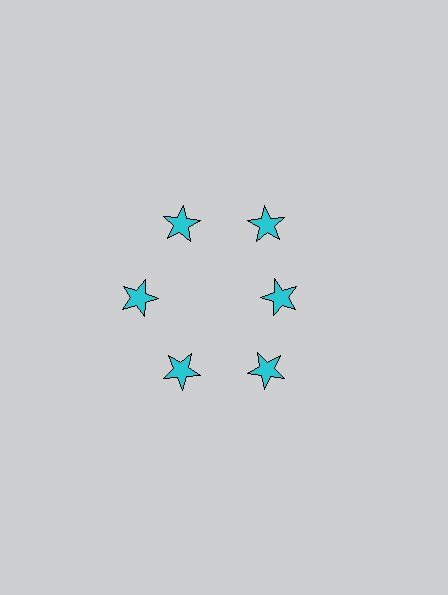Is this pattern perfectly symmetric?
No. The 6 cyan stars are arranged in a ring, but one element near the 3 o'clock position is pulled inward toward the center, breaking the 6-fold rotational symmetry.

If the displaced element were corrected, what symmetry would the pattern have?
It would have 6-fold rotational symmetry — the pattern would map onto itself every 60 degrees.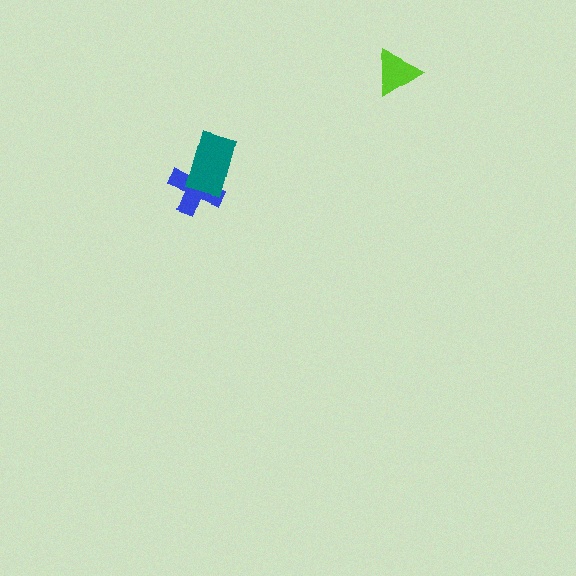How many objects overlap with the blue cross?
1 object overlaps with the blue cross.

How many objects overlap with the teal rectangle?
1 object overlaps with the teal rectangle.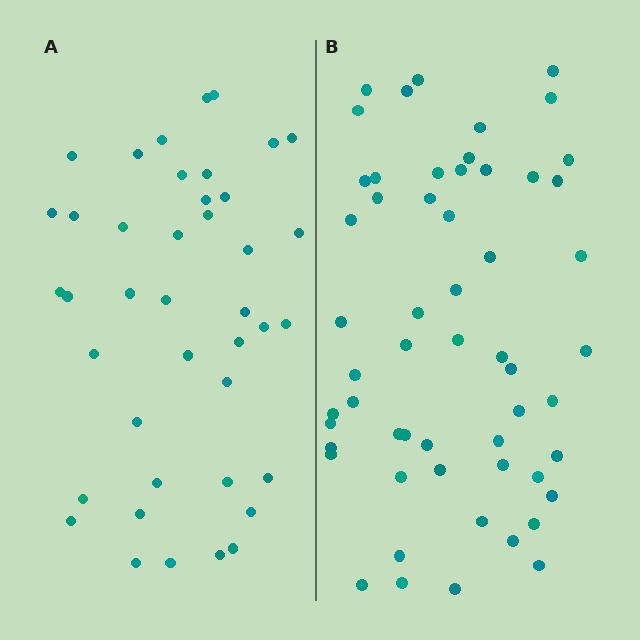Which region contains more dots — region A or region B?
Region B (the right region) has more dots.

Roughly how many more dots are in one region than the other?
Region B has approximately 15 more dots than region A.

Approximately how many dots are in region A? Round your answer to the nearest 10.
About 40 dots. (The exact count is 41, which rounds to 40.)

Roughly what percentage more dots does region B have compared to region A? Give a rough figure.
About 35% more.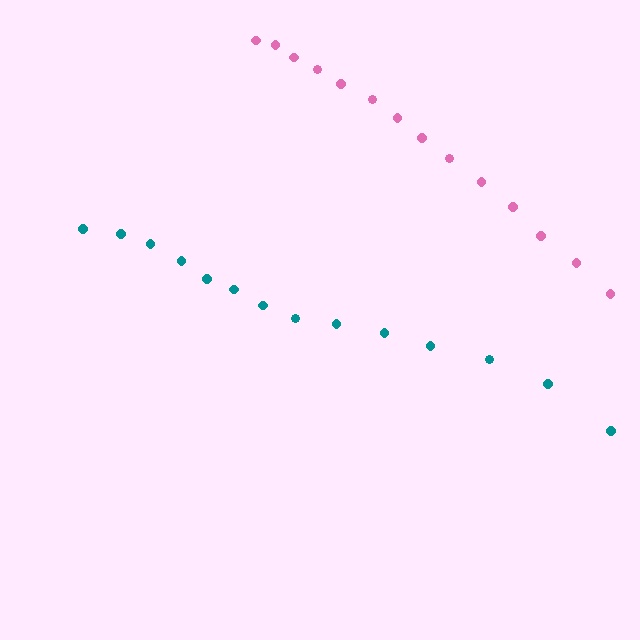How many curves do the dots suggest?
There are 2 distinct paths.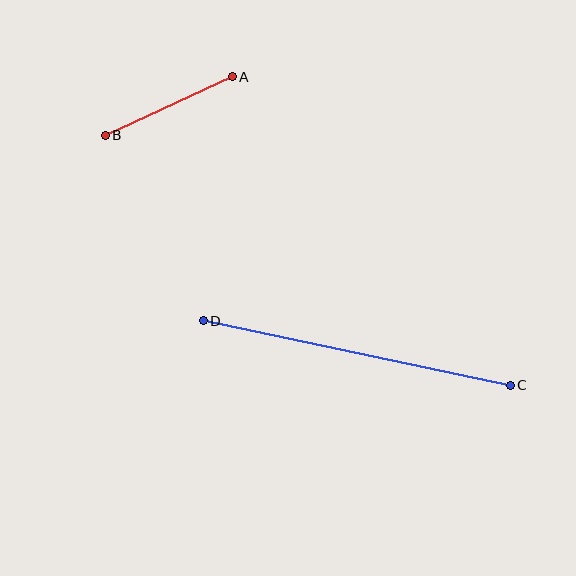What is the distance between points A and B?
The distance is approximately 140 pixels.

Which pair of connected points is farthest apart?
Points C and D are farthest apart.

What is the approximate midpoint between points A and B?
The midpoint is at approximately (169, 106) pixels.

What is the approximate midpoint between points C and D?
The midpoint is at approximately (357, 353) pixels.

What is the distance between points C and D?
The distance is approximately 314 pixels.